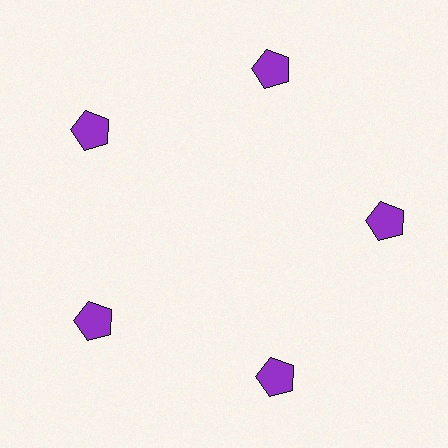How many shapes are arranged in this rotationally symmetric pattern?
There are 5 shapes, arranged in 5 groups of 1.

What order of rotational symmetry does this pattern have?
This pattern has 5-fold rotational symmetry.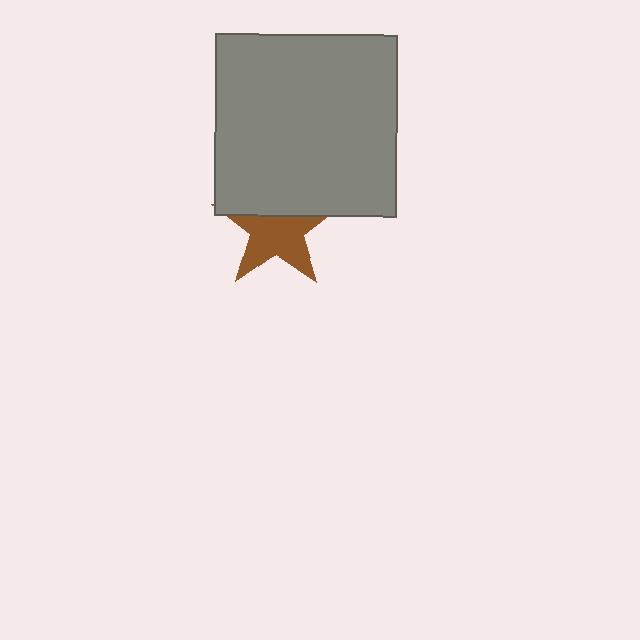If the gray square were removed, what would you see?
You would see the complete brown star.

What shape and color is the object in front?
The object in front is a gray square.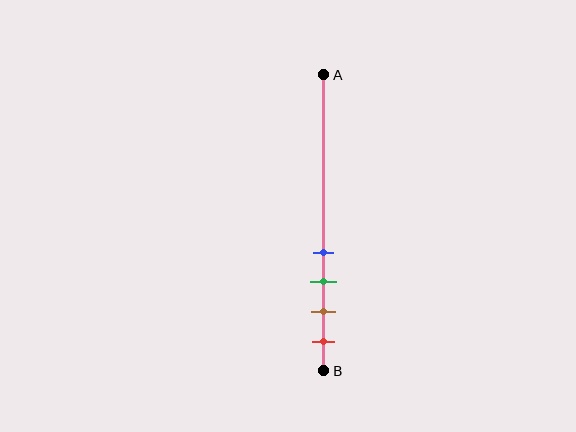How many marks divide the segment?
There are 4 marks dividing the segment.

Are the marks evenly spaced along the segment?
Yes, the marks are approximately evenly spaced.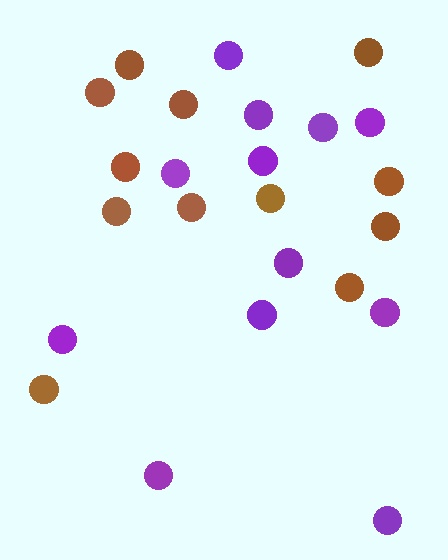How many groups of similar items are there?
There are 2 groups: one group of purple circles (12) and one group of brown circles (12).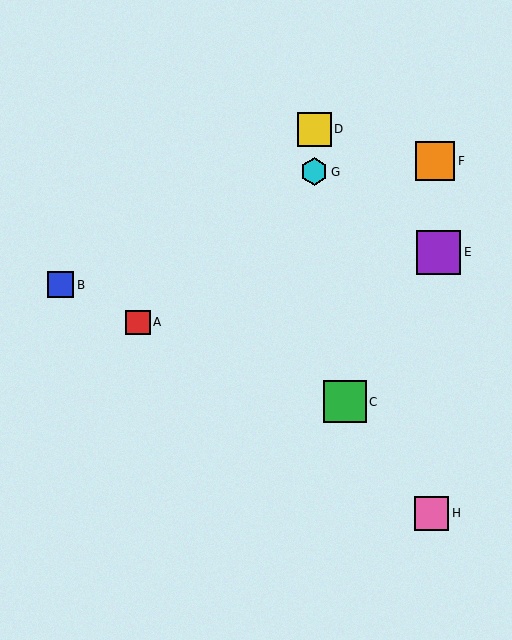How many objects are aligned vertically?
2 objects (D, G) are aligned vertically.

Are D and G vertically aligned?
Yes, both are at x≈314.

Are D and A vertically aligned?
No, D is at x≈314 and A is at x≈138.